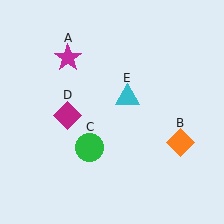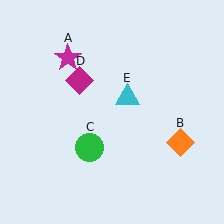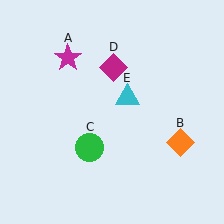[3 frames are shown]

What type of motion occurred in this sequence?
The magenta diamond (object D) rotated clockwise around the center of the scene.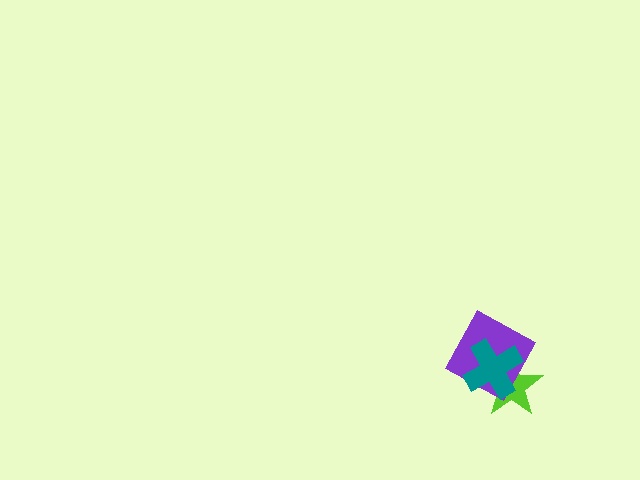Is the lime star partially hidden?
Yes, it is partially covered by another shape.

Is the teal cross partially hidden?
No, no other shape covers it.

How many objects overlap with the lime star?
2 objects overlap with the lime star.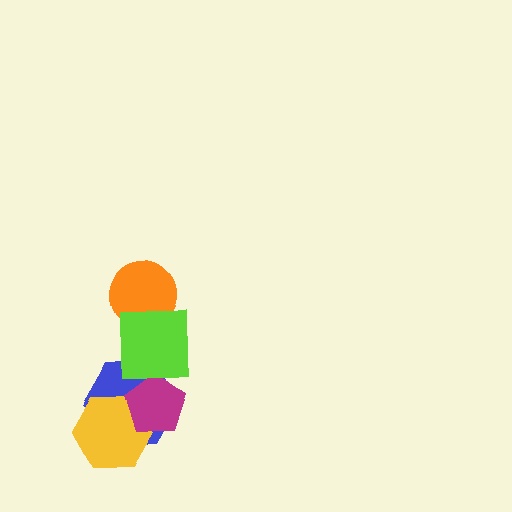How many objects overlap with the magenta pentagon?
2 objects overlap with the magenta pentagon.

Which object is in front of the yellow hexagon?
The magenta pentagon is in front of the yellow hexagon.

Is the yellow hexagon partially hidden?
Yes, it is partially covered by another shape.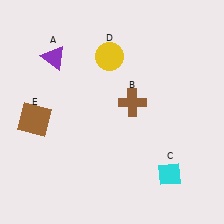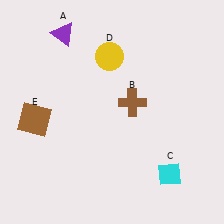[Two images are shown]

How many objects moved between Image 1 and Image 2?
1 object moved between the two images.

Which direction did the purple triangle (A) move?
The purple triangle (A) moved up.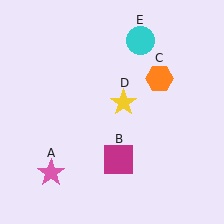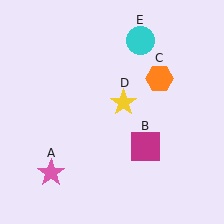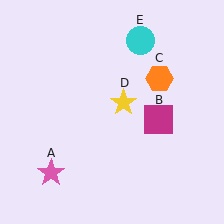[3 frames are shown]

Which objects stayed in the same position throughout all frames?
Pink star (object A) and orange hexagon (object C) and yellow star (object D) and cyan circle (object E) remained stationary.